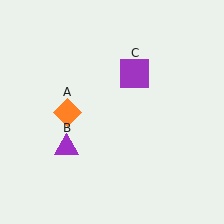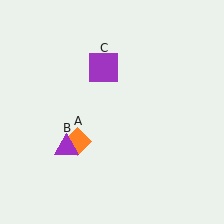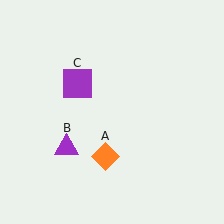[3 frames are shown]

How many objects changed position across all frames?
2 objects changed position: orange diamond (object A), purple square (object C).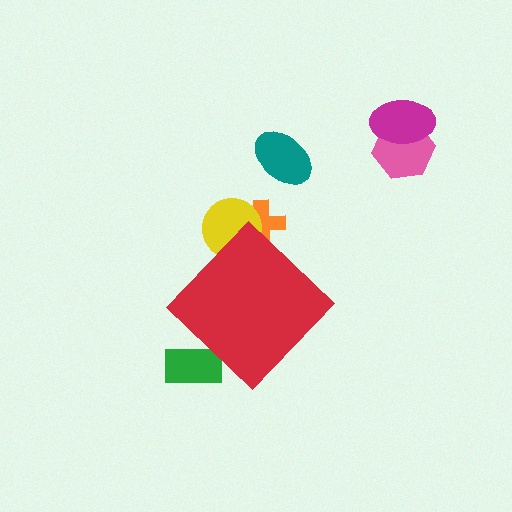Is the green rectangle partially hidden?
Yes, the green rectangle is partially hidden behind the red diamond.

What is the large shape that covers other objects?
A red diamond.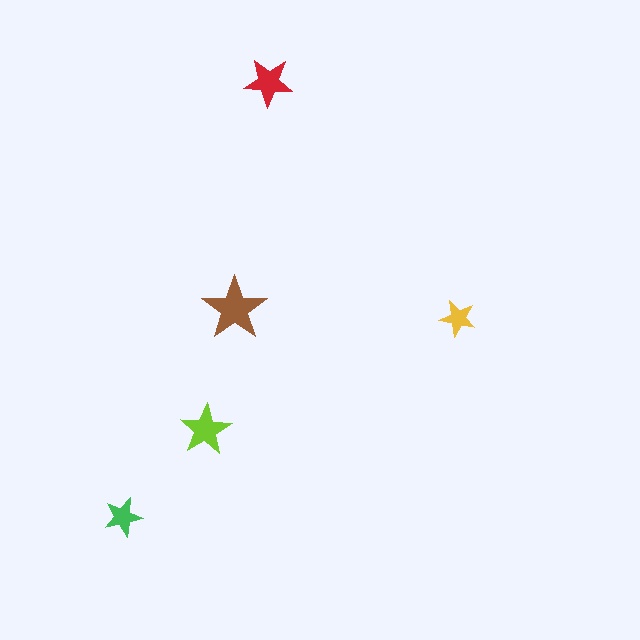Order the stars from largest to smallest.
the brown one, the lime one, the red one, the green one, the yellow one.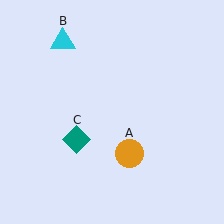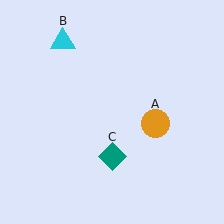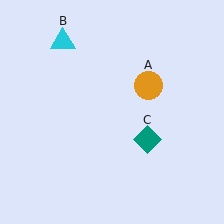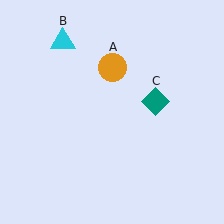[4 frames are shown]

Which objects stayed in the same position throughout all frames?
Cyan triangle (object B) remained stationary.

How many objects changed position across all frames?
2 objects changed position: orange circle (object A), teal diamond (object C).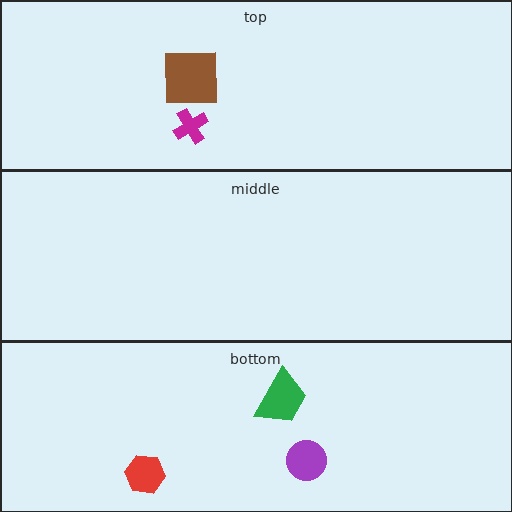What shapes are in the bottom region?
The green trapezoid, the purple circle, the red hexagon.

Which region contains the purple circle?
The bottom region.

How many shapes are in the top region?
2.